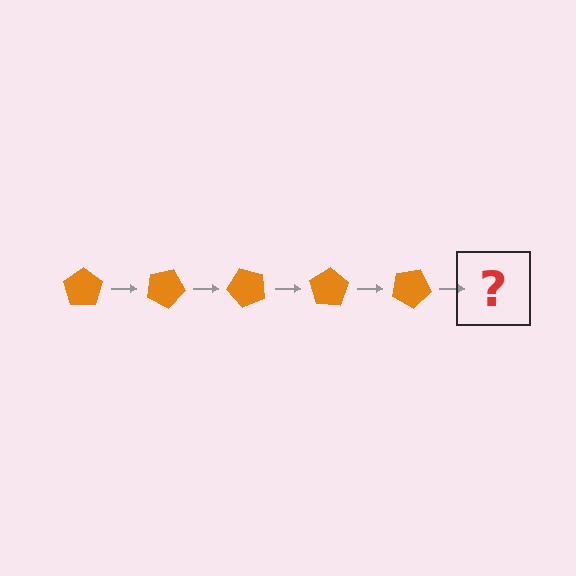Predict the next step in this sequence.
The next step is an orange pentagon rotated 125 degrees.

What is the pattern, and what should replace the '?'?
The pattern is that the pentagon rotates 25 degrees each step. The '?' should be an orange pentagon rotated 125 degrees.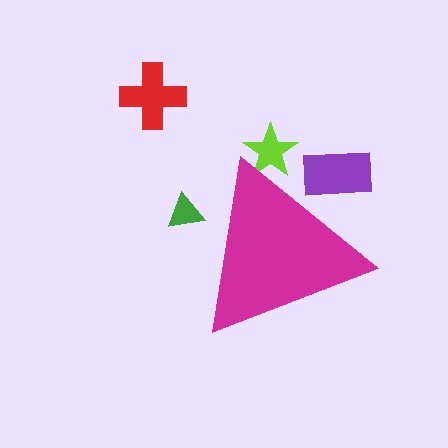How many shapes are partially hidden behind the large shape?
3 shapes are partially hidden.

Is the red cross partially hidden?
No, the red cross is fully visible.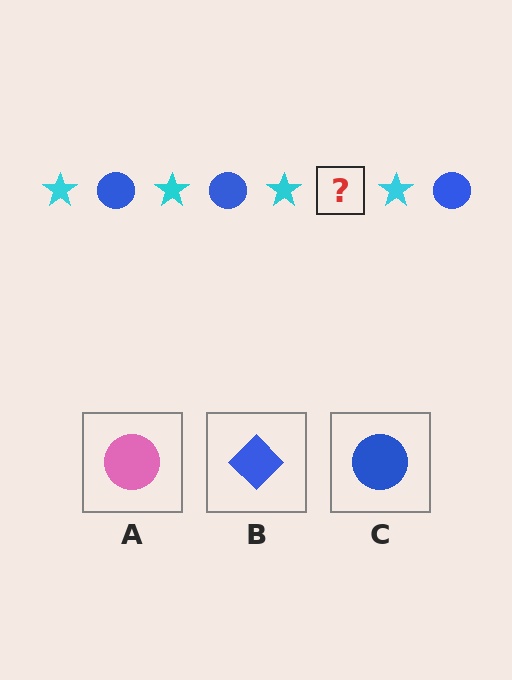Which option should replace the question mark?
Option C.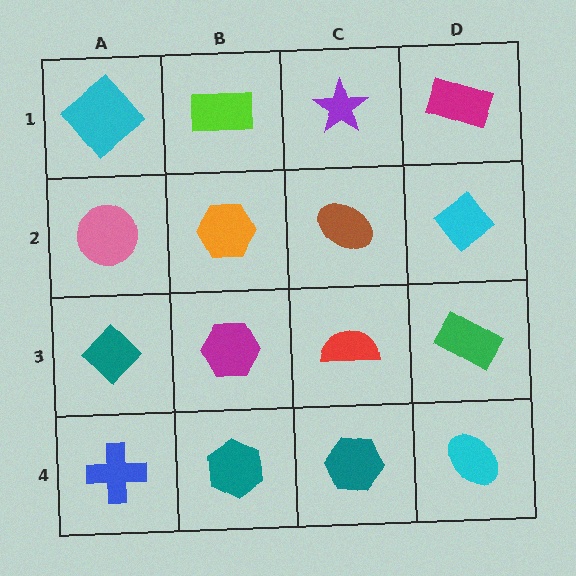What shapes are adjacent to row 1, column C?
A brown ellipse (row 2, column C), a lime rectangle (row 1, column B), a magenta rectangle (row 1, column D).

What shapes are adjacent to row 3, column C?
A brown ellipse (row 2, column C), a teal hexagon (row 4, column C), a magenta hexagon (row 3, column B), a green rectangle (row 3, column D).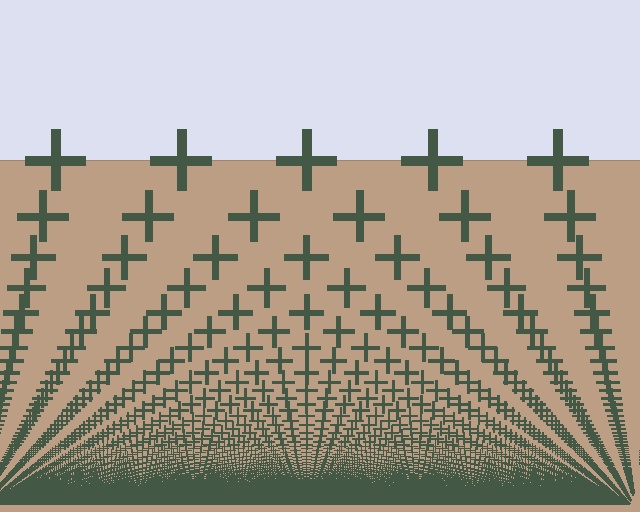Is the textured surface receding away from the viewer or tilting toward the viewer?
The surface appears to tilt toward the viewer. Texture elements get larger and sparser toward the top.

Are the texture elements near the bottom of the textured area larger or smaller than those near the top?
Smaller. The gradient is inverted — elements near the bottom are smaller and denser.